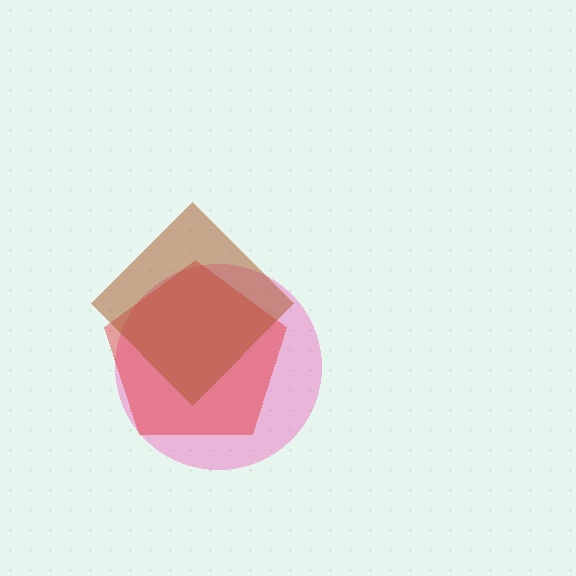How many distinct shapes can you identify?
There are 3 distinct shapes: a pink circle, a red pentagon, a brown diamond.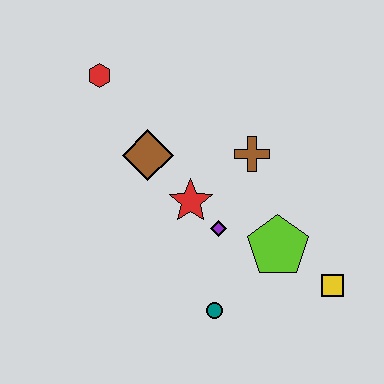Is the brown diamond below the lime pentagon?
No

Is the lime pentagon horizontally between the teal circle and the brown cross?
No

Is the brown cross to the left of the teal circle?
No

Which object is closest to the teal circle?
The purple diamond is closest to the teal circle.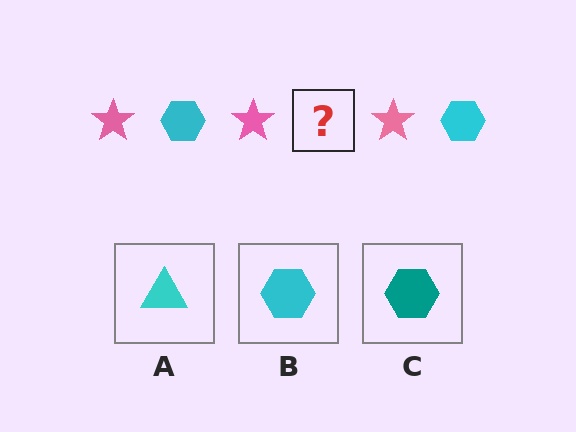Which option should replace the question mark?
Option B.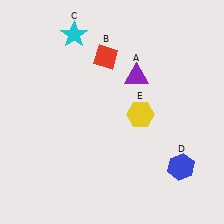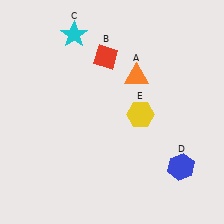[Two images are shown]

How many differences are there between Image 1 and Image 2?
There is 1 difference between the two images.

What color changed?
The triangle (A) changed from purple in Image 1 to orange in Image 2.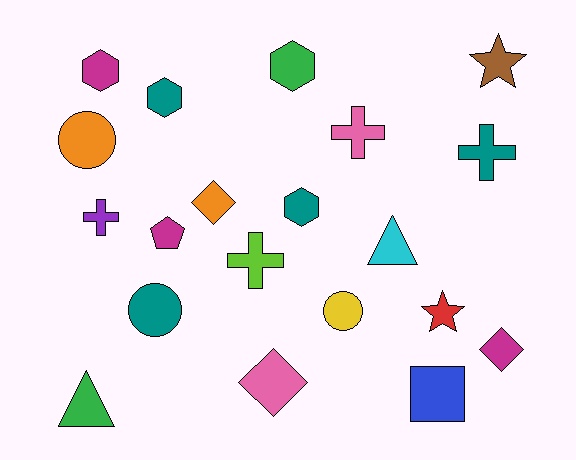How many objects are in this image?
There are 20 objects.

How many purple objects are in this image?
There is 1 purple object.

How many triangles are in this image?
There are 2 triangles.